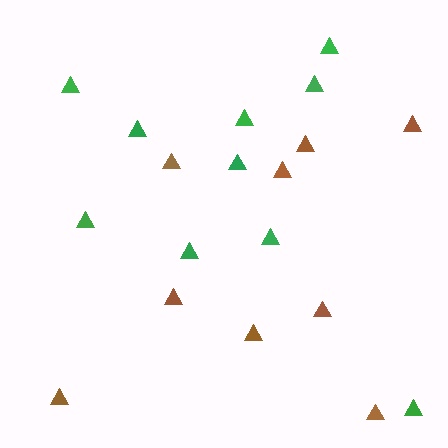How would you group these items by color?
There are 2 groups: one group of brown triangles (9) and one group of green triangles (10).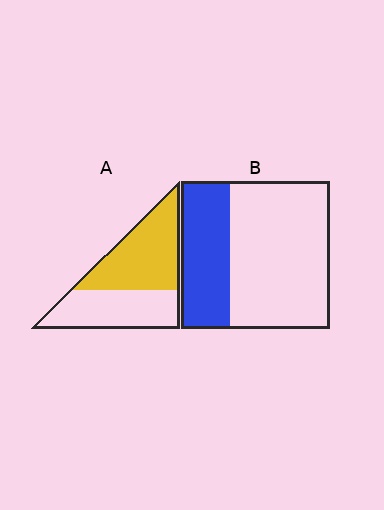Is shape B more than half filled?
No.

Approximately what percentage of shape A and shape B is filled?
A is approximately 55% and B is approximately 35%.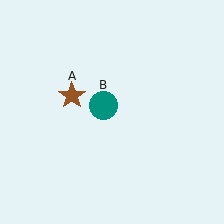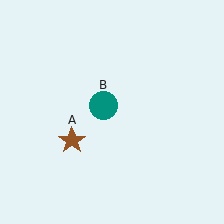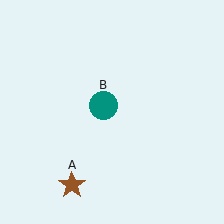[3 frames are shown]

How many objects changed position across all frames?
1 object changed position: brown star (object A).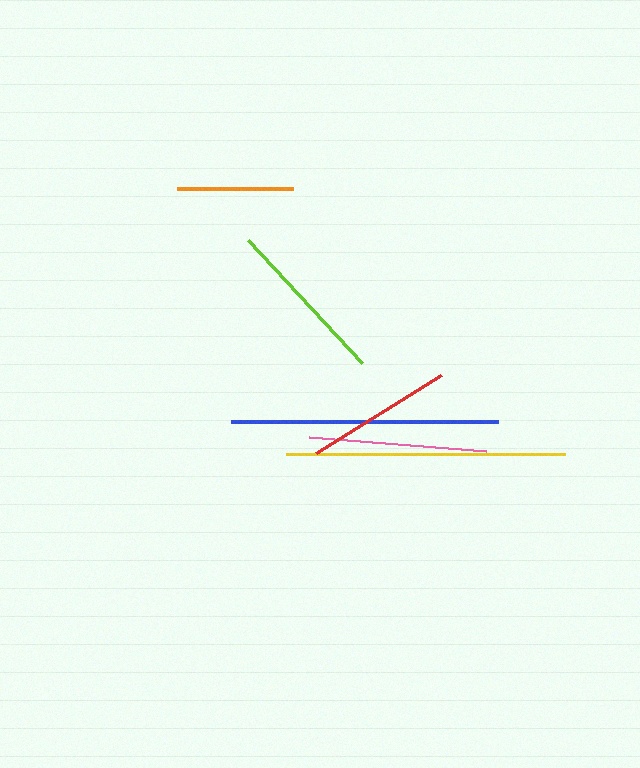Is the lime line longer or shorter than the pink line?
The pink line is longer than the lime line.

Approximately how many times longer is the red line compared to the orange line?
The red line is approximately 1.3 times the length of the orange line.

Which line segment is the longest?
The yellow line is the longest at approximately 279 pixels.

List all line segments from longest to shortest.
From longest to shortest: yellow, blue, pink, lime, red, orange.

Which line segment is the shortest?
The orange line is the shortest at approximately 115 pixels.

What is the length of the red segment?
The red segment is approximately 148 pixels long.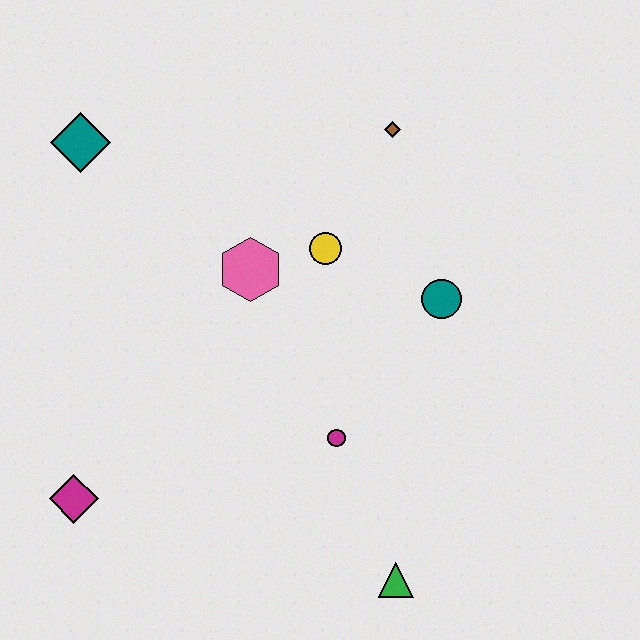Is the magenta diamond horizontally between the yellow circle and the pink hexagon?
No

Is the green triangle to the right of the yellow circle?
Yes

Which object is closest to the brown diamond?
The yellow circle is closest to the brown diamond.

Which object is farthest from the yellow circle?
The magenta diamond is farthest from the yellow circle.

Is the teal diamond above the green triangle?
Yes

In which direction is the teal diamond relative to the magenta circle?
The teal diamond is above the magenta circle.